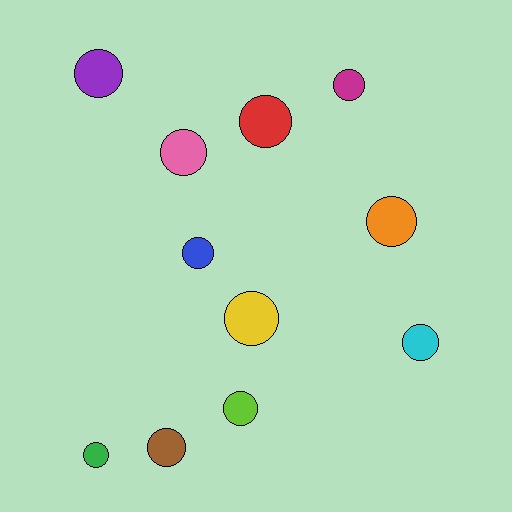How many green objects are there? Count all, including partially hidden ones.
There is 1 green object.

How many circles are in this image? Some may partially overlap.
There are 11 circles.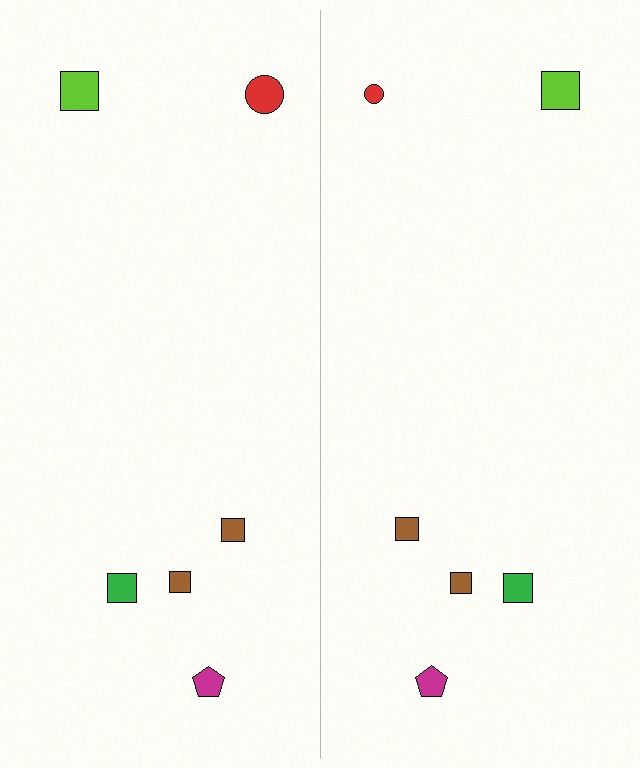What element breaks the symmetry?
The red circle on the right side has a different size than its mirror counterpart.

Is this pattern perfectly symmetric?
No, the pattern is not perfectly symmetric. The red circle on the right side has a different size than its mirror counterpart.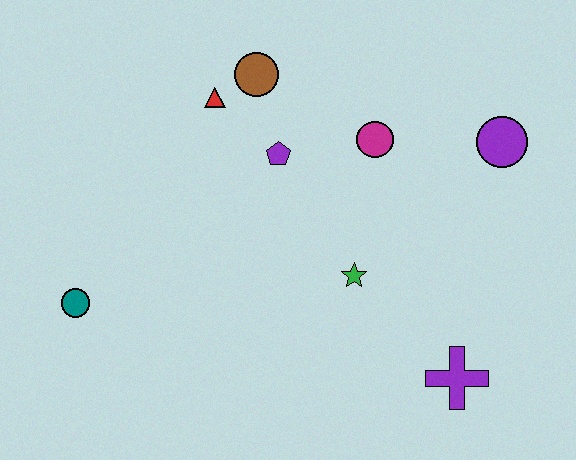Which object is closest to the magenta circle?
The purple pentagon is closest to the magenta circle.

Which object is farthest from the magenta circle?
The teal circle is farthest from the magenta circle.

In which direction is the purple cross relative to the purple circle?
The purple cross is below the purple circle.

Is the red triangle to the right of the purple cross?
No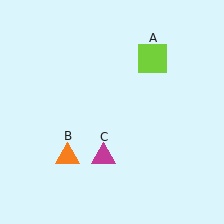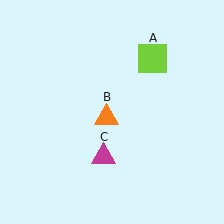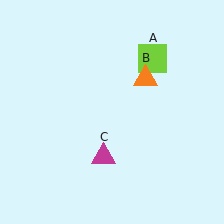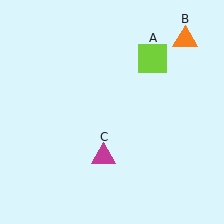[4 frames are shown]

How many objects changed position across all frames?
1 object changed position: orange triangle (object B).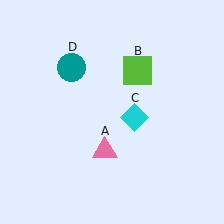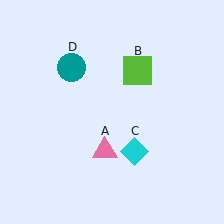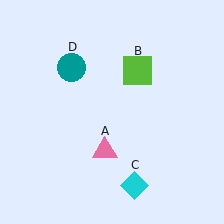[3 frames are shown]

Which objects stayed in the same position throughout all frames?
Pink triangle (object A) and lime square (object B) and teal circle (object D) remained stationary.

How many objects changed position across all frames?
1 object changed position: cyan diamond (object C).